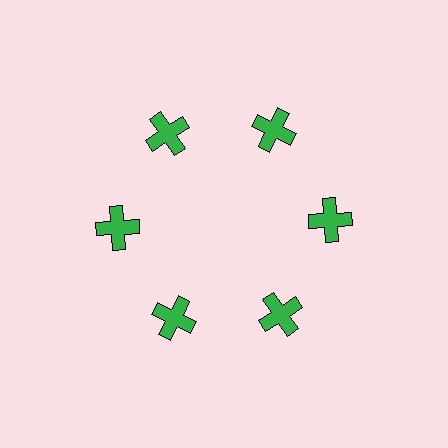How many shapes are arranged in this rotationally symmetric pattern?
There are 6 shapes, arranged in 6 groups of 1.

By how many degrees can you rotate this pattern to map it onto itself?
The pattern maps onto itself every 60 degrees of rotation.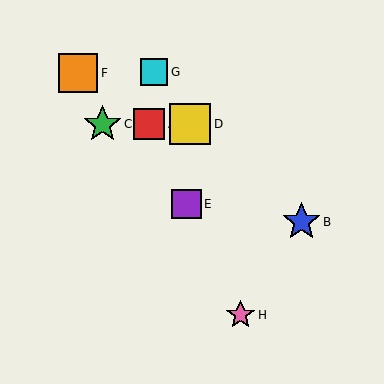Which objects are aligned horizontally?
Objects A, C, D are aligned horizontally.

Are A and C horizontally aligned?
Yes, both are at y≈124.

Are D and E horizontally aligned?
No, D is at y≈124 and E is at y≈204.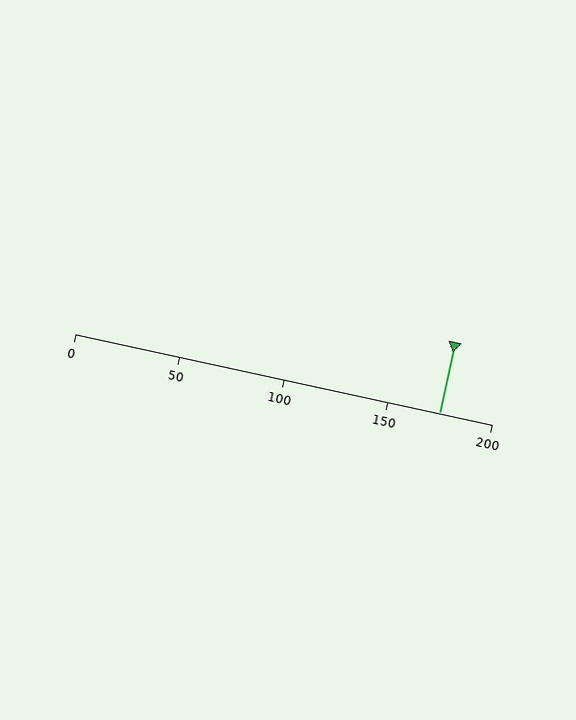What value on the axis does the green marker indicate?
The marker indicates approximately 175.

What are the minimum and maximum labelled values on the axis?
The axis runs from 0 to 200.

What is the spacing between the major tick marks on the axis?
The major ticks are spaced 50 apart.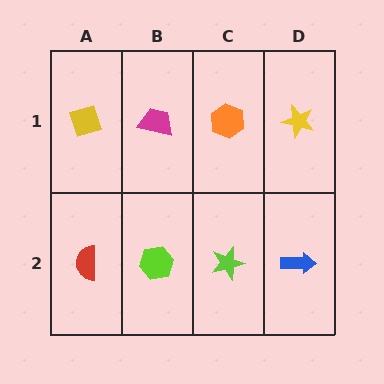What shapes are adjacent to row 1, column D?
A blue arrow (row 2, column D), an orange hexagon (row 1, column C).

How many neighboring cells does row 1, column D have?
2.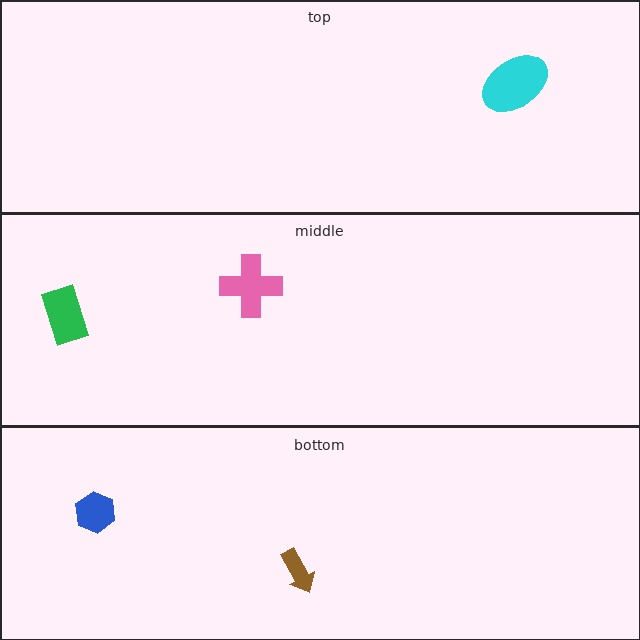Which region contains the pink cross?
The middle region.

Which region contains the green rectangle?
The middle region.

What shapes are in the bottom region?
The blue hexagon, the brown arrow.